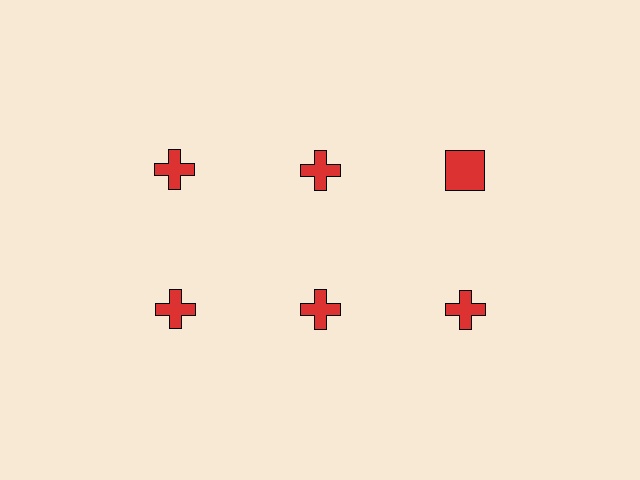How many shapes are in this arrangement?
There are 6 shapes arranged in a grid pattern.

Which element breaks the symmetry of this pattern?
The red square in the top row, center column breaks the symmetry. All other shapes are red crosses.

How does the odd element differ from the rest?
It has a different shape: square instead of cross.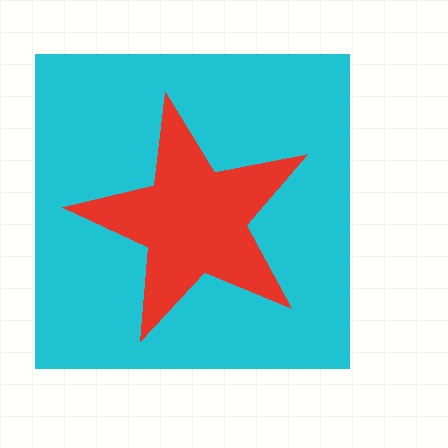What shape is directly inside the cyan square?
The red star.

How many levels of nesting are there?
2.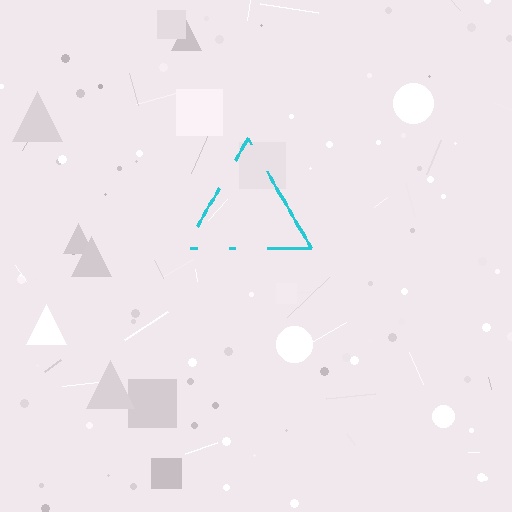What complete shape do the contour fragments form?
The contour fragments form a triangle.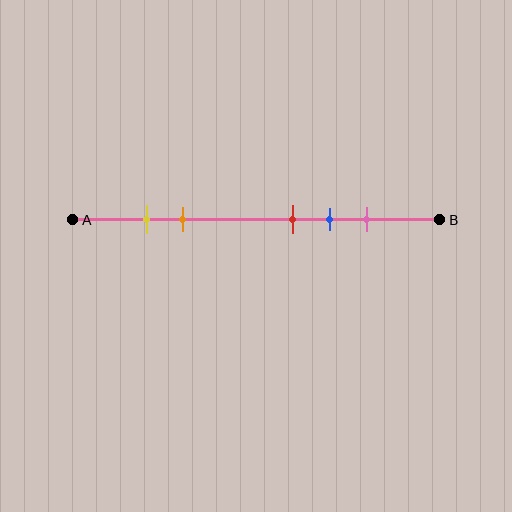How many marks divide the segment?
There are 5 marks dividing the segment.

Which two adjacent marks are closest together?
The yellow and orange marks are the closest adjacent pair.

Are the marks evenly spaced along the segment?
No, the marks are not evenly spaced.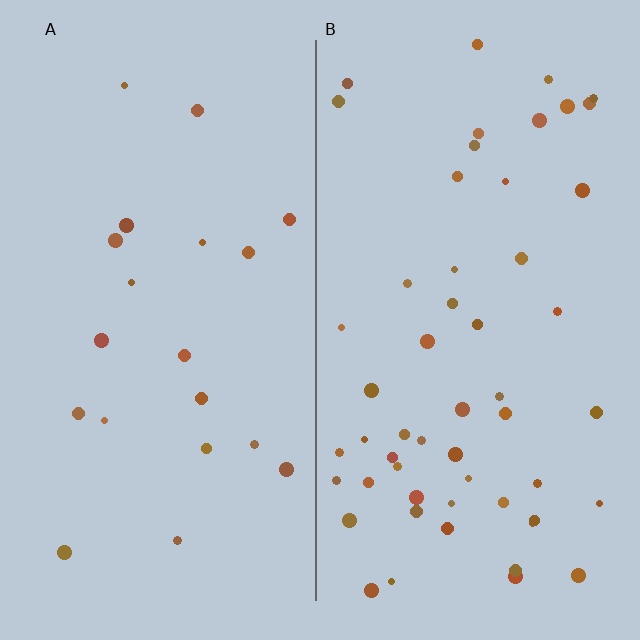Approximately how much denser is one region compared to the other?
Approximately 2.7× — region B over region A.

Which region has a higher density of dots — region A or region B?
B (the right).